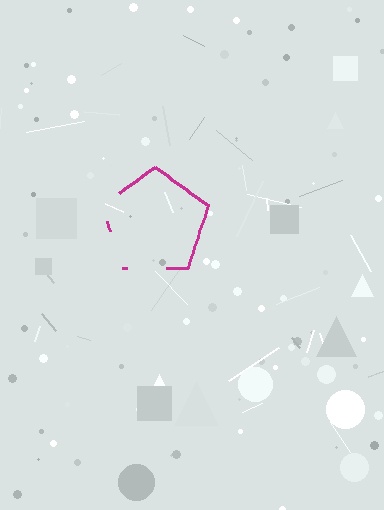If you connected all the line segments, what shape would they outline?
They would outline a pentagon.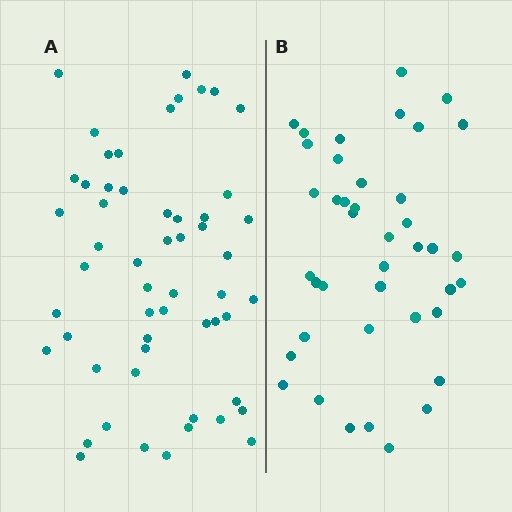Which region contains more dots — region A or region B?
Region A (the left region) has more dots.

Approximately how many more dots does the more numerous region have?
Region A has approximately 15 more dots than region B.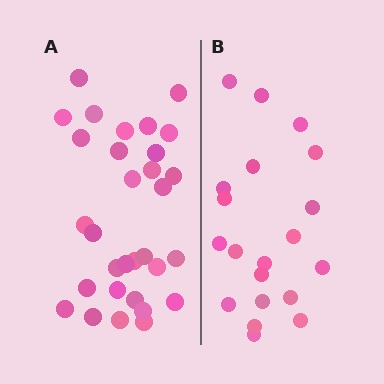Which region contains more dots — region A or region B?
Region A (the left region) has more dots.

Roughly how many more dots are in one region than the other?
Region A has roughly 12 or so more dots than region B.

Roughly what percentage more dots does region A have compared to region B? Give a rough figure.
About 55% more.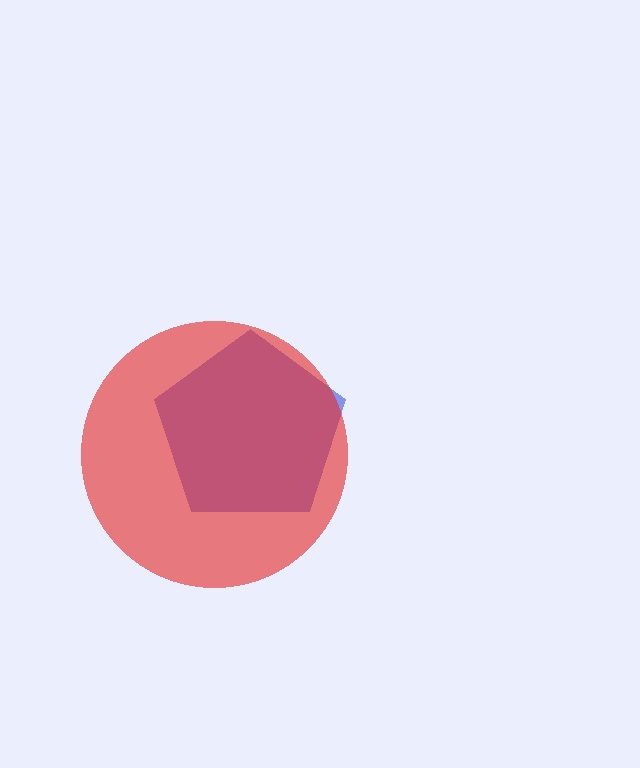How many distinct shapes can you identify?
There are 2 distinct shapes: a blue pentagon, a red circle.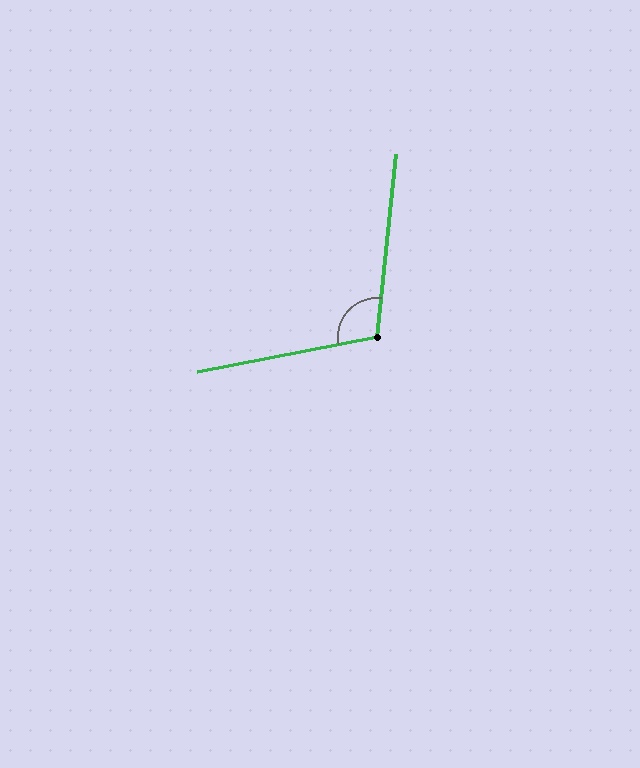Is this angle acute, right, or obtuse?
It is obtuse.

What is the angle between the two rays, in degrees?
Approximately 107 degrees.